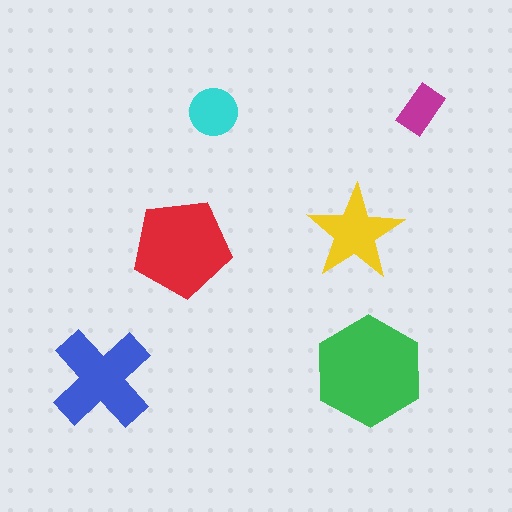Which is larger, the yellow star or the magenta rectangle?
The yellow star.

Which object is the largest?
The green hexagon.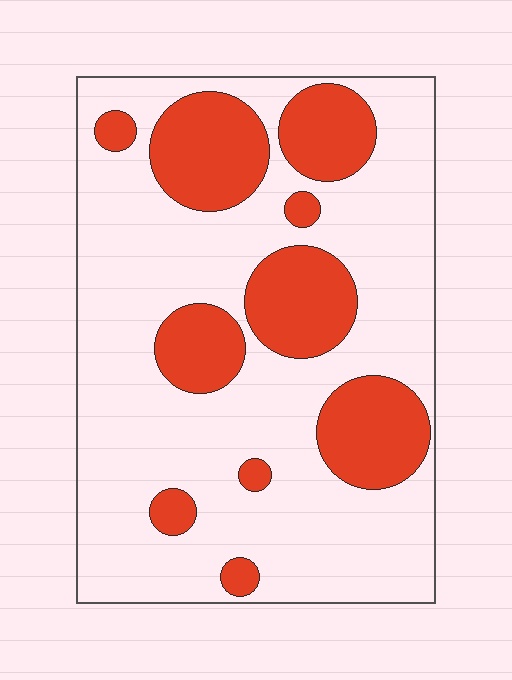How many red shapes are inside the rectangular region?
10.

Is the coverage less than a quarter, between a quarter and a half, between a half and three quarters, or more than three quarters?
Between a quarter and a half.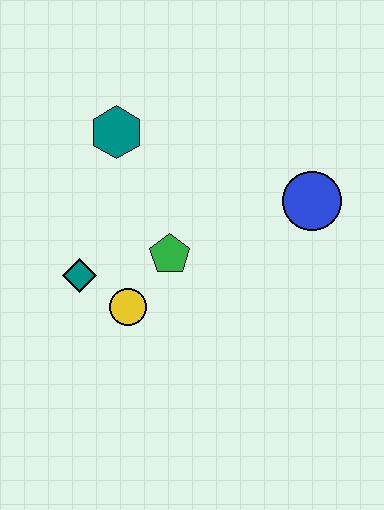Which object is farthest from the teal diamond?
The blue circle is farthest from the teal diamond.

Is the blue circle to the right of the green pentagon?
Yes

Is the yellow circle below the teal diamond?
Yes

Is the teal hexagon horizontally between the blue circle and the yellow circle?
No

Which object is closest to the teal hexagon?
The green pentagon is closest to the teal hexagon.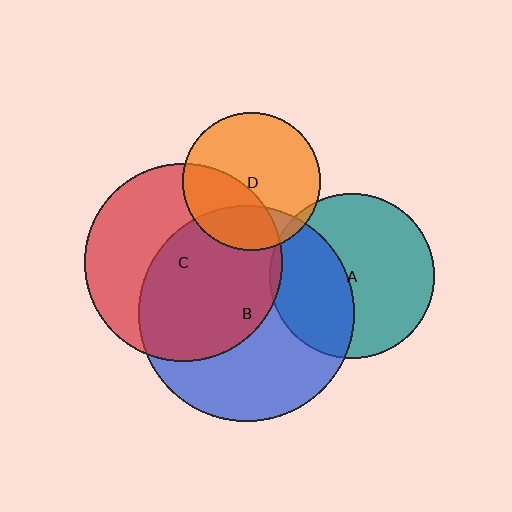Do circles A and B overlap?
Yes.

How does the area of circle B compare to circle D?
Approximately 2.5 times.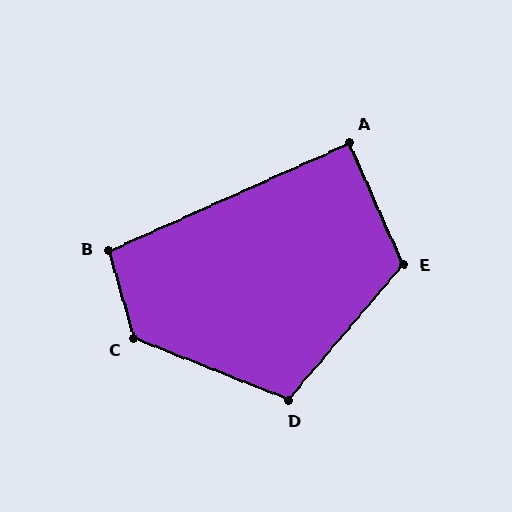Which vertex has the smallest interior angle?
A, at approximately 89 degrees.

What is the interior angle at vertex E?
Approximately 116 degrees (obtuse).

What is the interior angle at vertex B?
Approximately 98 degrees (obtuse).